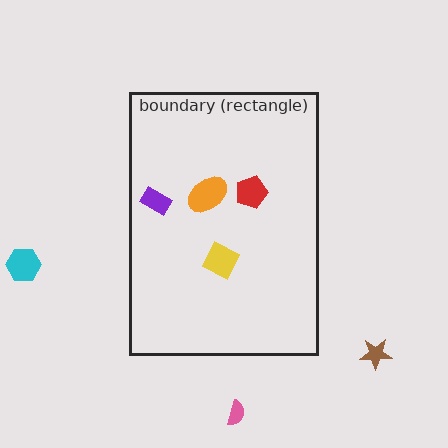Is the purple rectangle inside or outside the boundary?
Inside.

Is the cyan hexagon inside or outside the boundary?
Outside.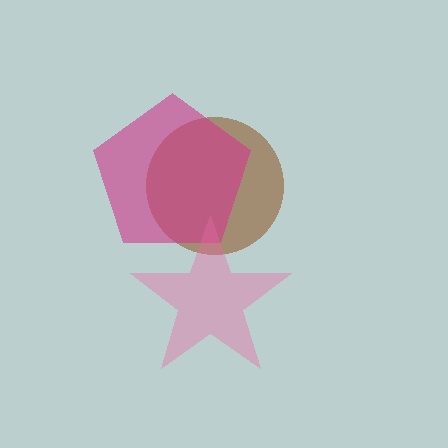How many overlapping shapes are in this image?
There are 3 overlapping shapes in the image.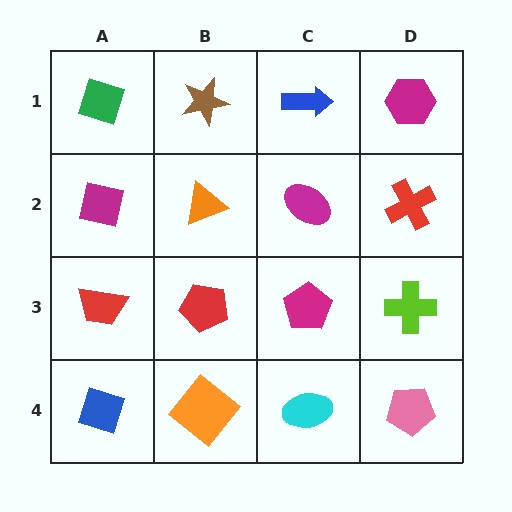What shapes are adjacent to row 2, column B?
A brown star (row 1, column B), a red pentagon (row 3, column B), a magenta square (row 2, column A), a magenta ellipse (row 2, column C).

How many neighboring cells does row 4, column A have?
2.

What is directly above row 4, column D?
A lime cross.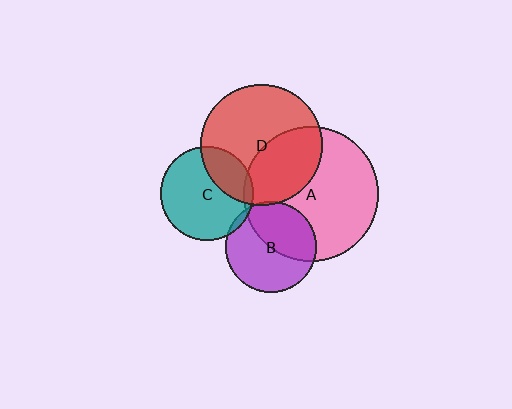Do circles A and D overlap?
Yes.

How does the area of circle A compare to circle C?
Approximately 2.1 times.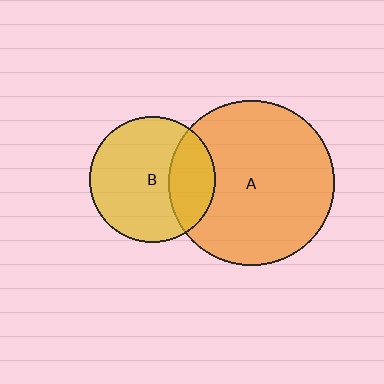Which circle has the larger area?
Circle A (orange).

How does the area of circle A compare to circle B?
Approximately 1.7 times.